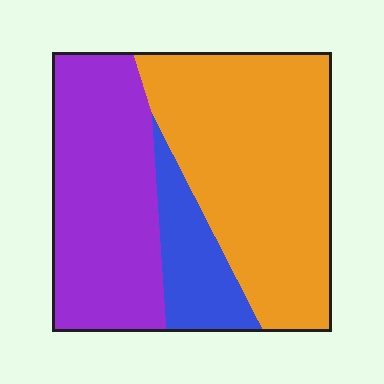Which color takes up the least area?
Blue, at roughly 15%.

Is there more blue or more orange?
Orange.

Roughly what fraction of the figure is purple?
Purple covers around 35% of the figure.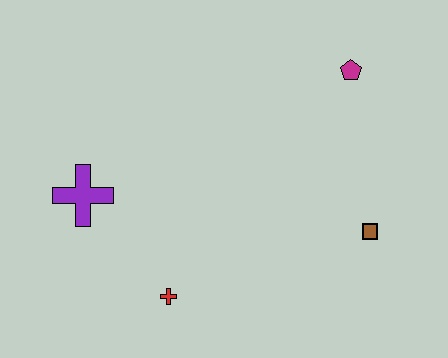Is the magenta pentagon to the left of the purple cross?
No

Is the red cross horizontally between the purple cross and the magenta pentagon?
Yes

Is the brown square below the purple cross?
Yes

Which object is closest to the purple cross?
The red cross is closest to the purple cross.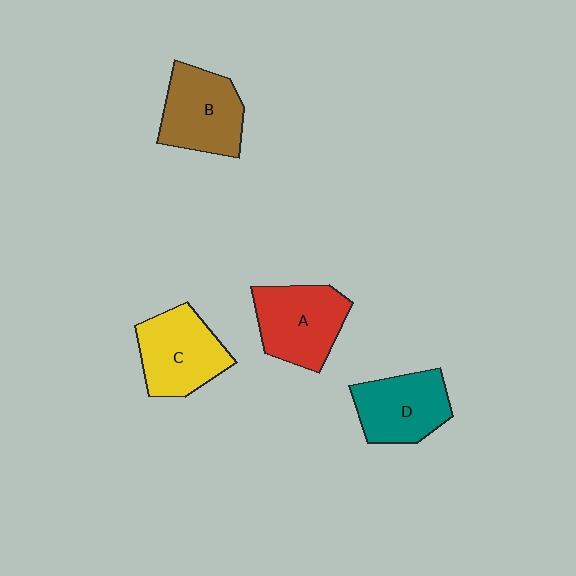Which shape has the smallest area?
Shape D (teal).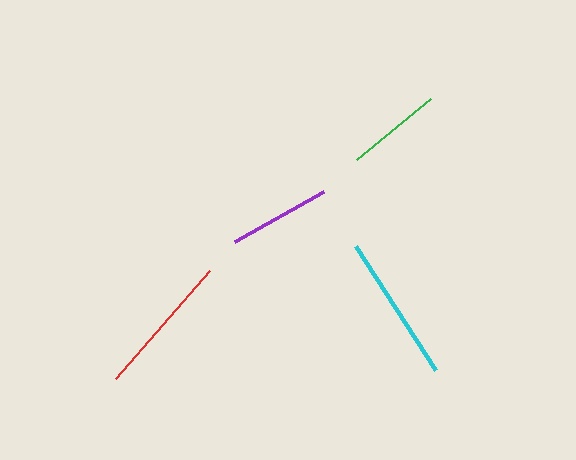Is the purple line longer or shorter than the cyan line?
The cyan line is longer than the purple line.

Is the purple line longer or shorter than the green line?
The purple line is longer than the green line.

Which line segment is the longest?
The cyan line is the longest at approximately 147 pixels.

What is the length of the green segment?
The green segment is approximately 95 pixels long.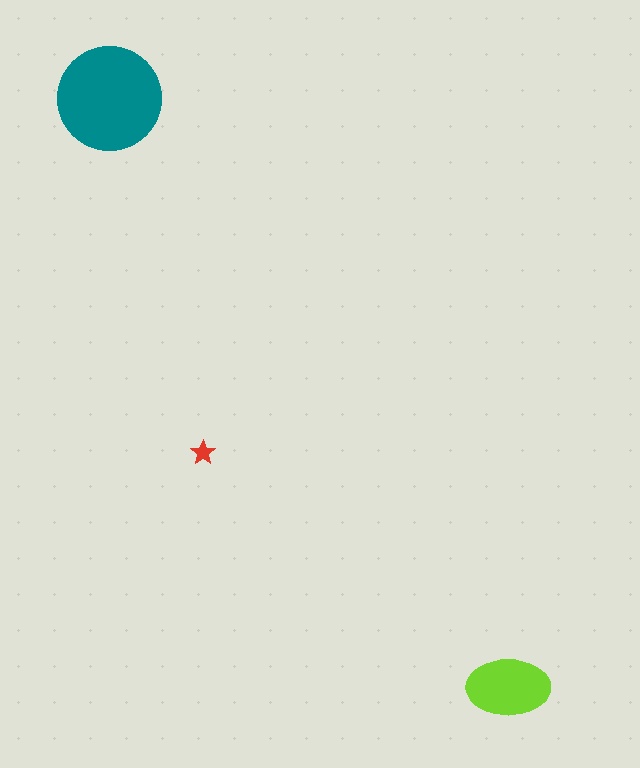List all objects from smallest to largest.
The red star, the lime ellipse, the teal circle.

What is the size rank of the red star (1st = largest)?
3rd.